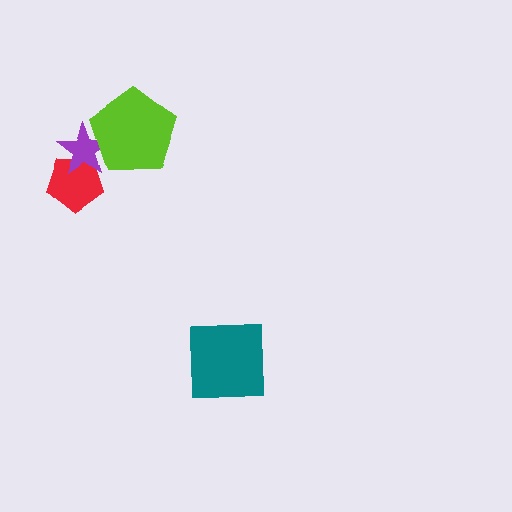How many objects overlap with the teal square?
0 objects overlap with the teal square.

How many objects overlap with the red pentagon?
1 object overlaps with the red pentagon.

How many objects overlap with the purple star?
2 objects overlap with the purple star.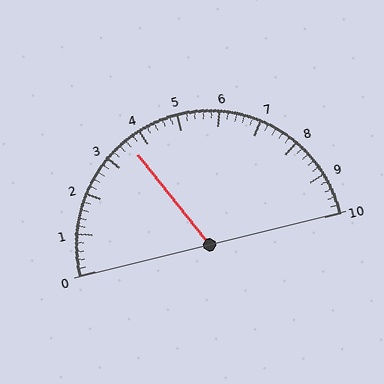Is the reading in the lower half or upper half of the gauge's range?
The reading is in the lower half of the range (0 to 10).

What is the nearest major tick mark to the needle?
The nearest major tick mark is 4.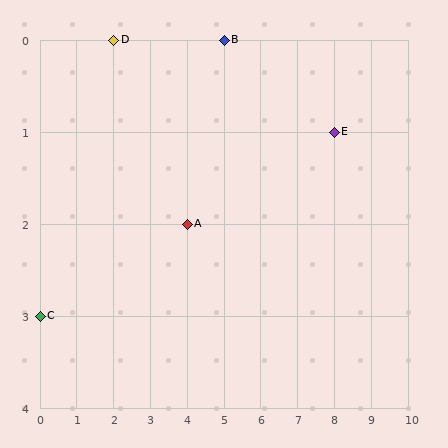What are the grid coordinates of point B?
Point B is at grid coordinates (5, 0).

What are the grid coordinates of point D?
Point D is at grid coordinates (2, 0).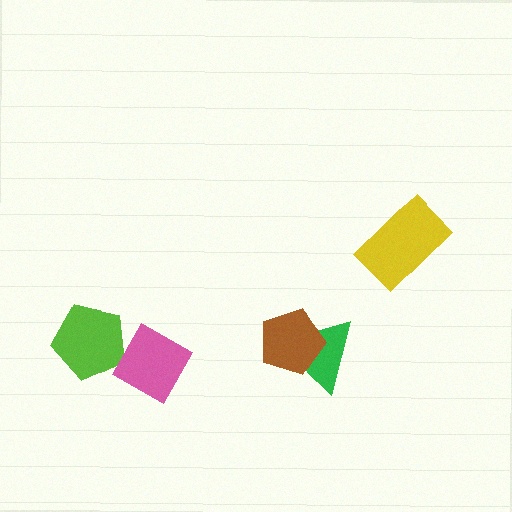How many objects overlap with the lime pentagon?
1 object overlaps with the lime pentagon.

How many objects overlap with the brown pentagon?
1 object overlaps with the brown pentagon.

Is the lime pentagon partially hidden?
Yes, it is partially covered by another shape.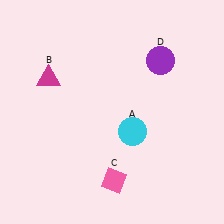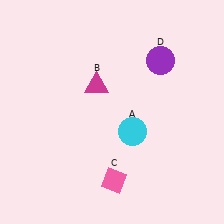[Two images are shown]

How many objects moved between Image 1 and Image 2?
1 object moved between the two images.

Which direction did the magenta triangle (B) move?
The magenta triangle (B) moved right.